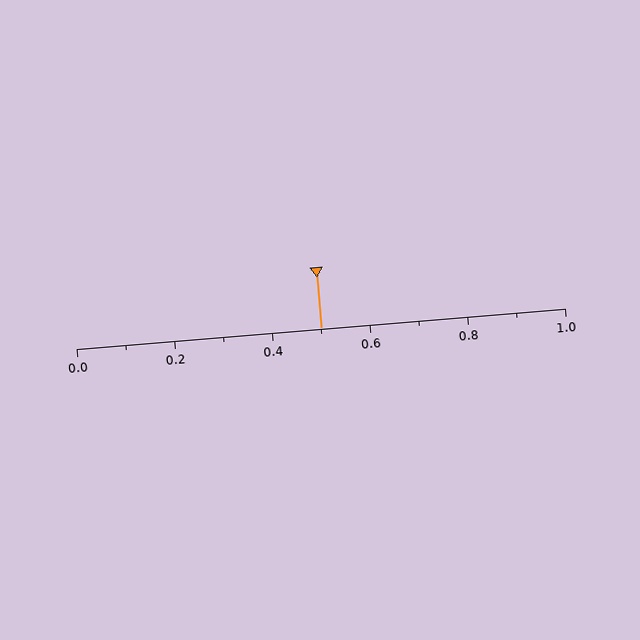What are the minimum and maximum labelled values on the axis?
The axis runs from 0.0 to 1.0.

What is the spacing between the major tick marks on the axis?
The major ticks are spaced 0.2 apart.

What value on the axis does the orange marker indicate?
The marker indicates approximately 0.5.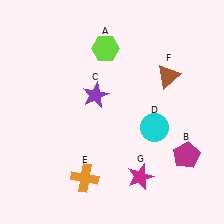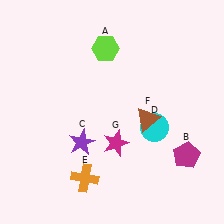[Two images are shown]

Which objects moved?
The objects that moved are: the purple star (C), the brown triangle (F), the magenta star (G).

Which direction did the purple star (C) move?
The purple star (C) moved down.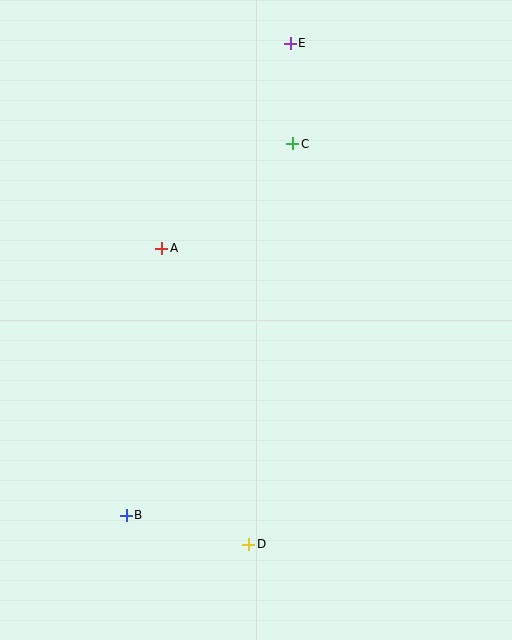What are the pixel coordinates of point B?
Point B is at (126, 515).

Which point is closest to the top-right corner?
Point E is closest to the top-right corner.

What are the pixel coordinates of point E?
Point E is at (290, 43).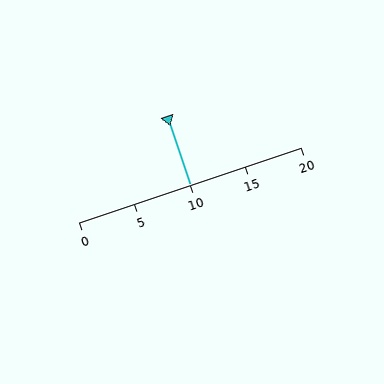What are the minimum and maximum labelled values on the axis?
The axis runs from 0 to 20.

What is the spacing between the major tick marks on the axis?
The major ticks are spaced 5 apart.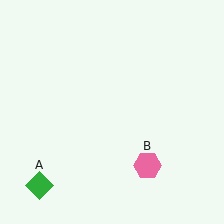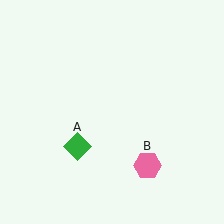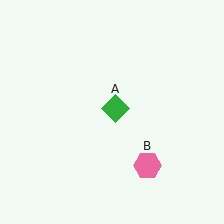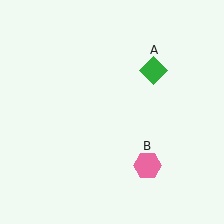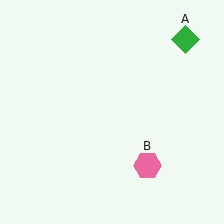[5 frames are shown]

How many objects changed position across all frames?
1 object changed position: green diamond (object A).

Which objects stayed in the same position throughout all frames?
Pink hexagon (object B) remained stationary.